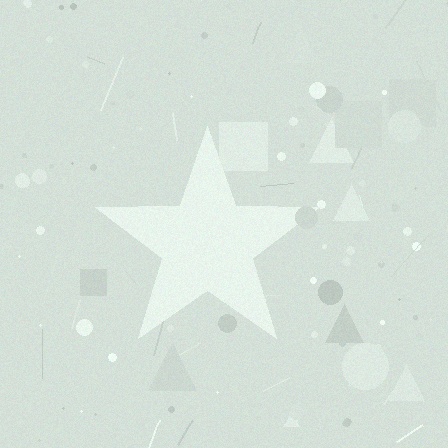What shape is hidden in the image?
A star is hidden in the image.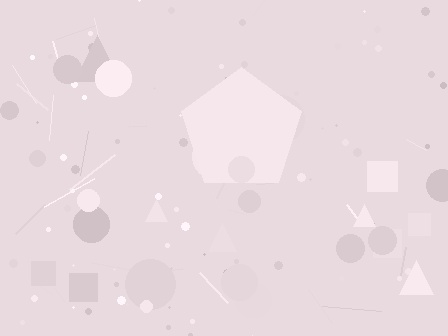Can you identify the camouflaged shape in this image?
The camouflaged shape is a pentagon.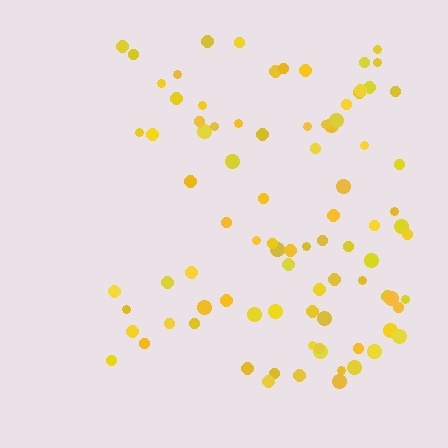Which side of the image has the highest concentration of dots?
The right.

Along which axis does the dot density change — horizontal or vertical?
Horizontal.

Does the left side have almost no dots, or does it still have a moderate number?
Still a moderate number, just noticeably fewer than the right.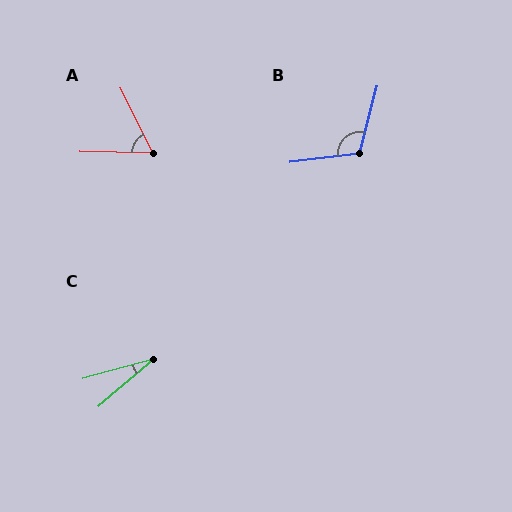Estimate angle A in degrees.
Approximately 62 degrees.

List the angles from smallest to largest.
C (25°), A (62°), B (111°).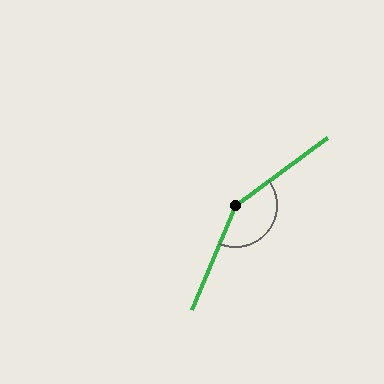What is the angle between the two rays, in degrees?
Approximately 149 degrees.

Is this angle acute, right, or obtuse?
It is obtuse.